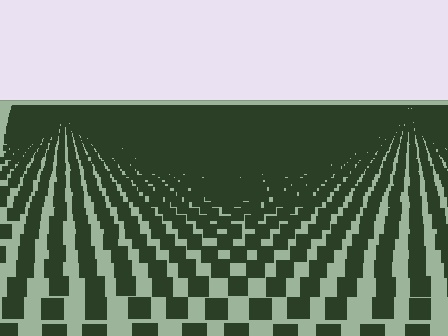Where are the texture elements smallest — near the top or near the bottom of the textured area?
Near the top.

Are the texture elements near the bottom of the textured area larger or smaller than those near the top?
Larger. Near the bottom, elements are closer to the viewer and appear at a bigger on-screen size.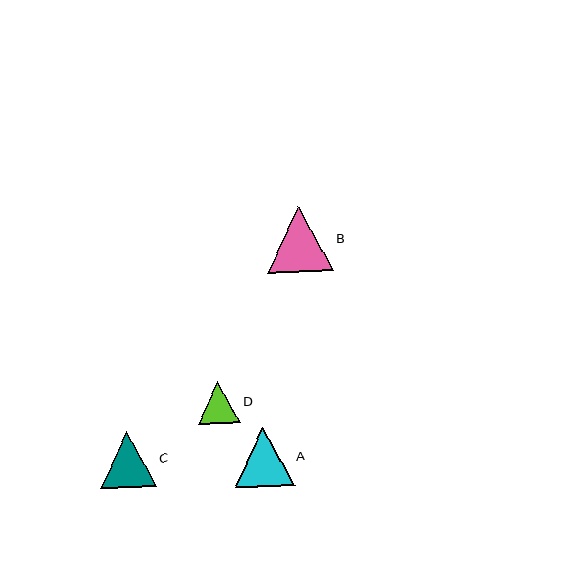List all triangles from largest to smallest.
From largest to smallest: B, A, C, D.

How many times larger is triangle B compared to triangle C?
Triangle B is approximately 1.2 times the size of triangle C.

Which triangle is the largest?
Triangle B is the largest with a size of approximately 66 pixels.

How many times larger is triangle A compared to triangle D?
Triangle A is approximately 1.4 times the size of triangle D.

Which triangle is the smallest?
Triangle D is the smallest with a size of approximately 42 pixels.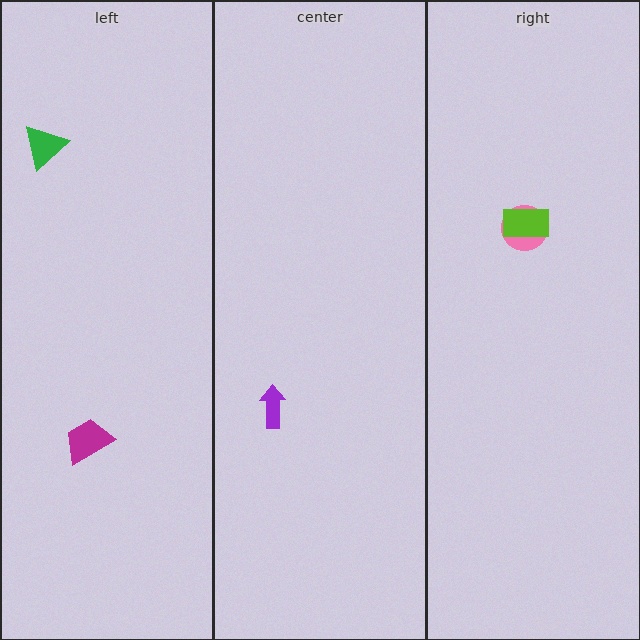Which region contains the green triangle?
The left region.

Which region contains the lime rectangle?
The right region.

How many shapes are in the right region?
2.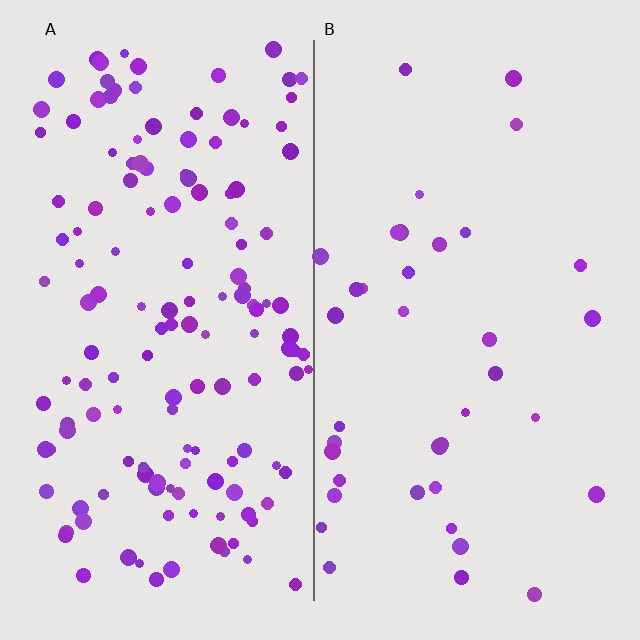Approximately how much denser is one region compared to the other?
Approximately 3.8× — region A over region B.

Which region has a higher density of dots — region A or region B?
A (the left).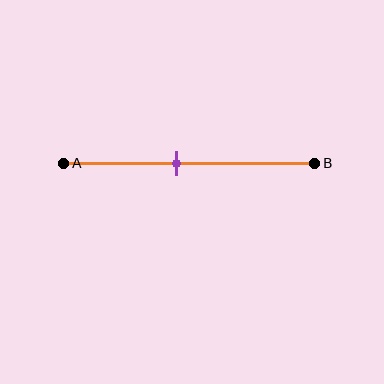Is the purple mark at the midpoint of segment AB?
No, the mark is at about 45% from A, not at the 50% midpoint.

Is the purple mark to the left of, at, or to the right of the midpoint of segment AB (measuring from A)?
The purple mark is to the left of the midpoint of segment AB.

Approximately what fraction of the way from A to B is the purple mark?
The purple mark is approximately 45% of the way from A to B.